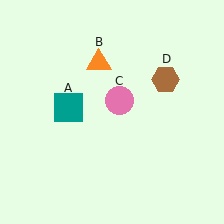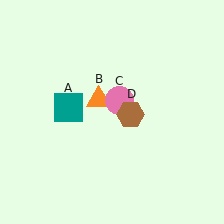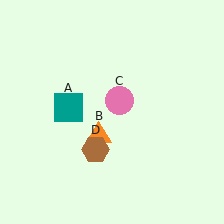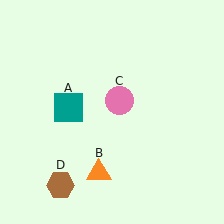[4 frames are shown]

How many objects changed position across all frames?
2 objects changed position: orange triangle (object B), brown hexagon (object D).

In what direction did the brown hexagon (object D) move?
The brown hexagon (object D) moved down and to the left.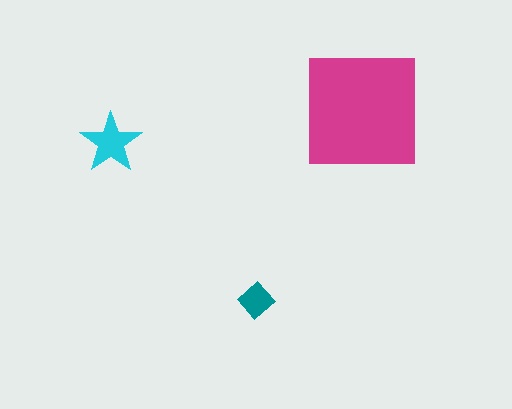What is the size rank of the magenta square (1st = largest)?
1st.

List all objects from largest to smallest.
The magenta square, the cyan star, the teal diamond.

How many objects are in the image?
There are 3 objects in the image.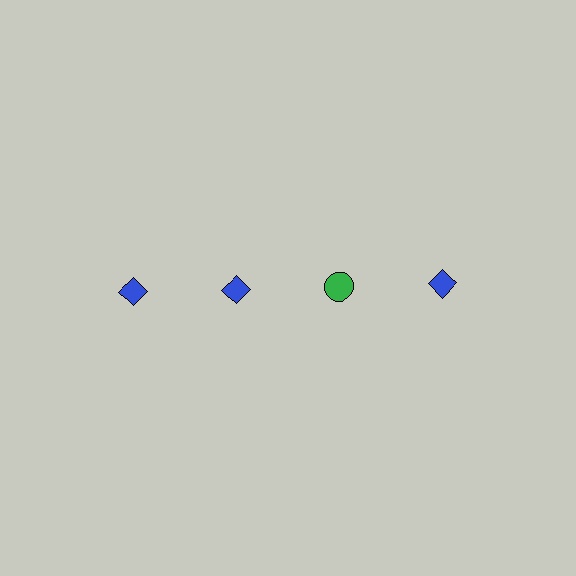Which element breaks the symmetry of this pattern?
The green circle in the top row, center column breaks the symmetry. All other shapes are blue diamonds.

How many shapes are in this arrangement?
There are 4 shapes arranged in a grid pattern.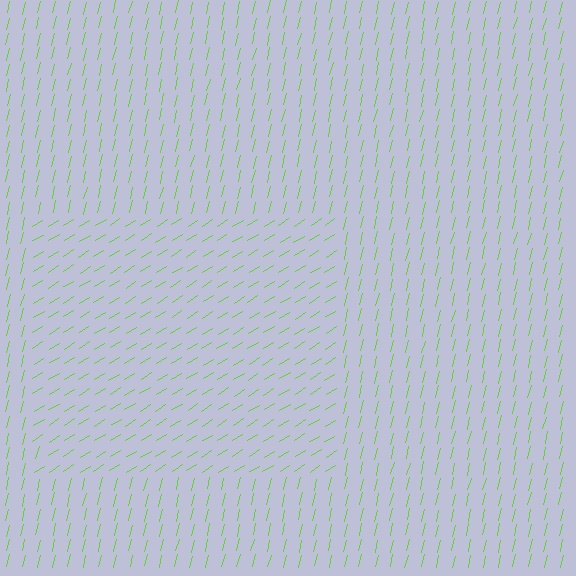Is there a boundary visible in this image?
Yes, there is a texture boundary formed by a change in line orientation.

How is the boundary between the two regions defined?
The boundary is defined purely by a change in line orientation (approximately 45 degrees difference). All lines are the same color and thickness.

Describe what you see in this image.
The image is filled with small lime line segments. A rectangle region in the image has lines oriented differently from the surrounding lines, creating a visible texture boundary.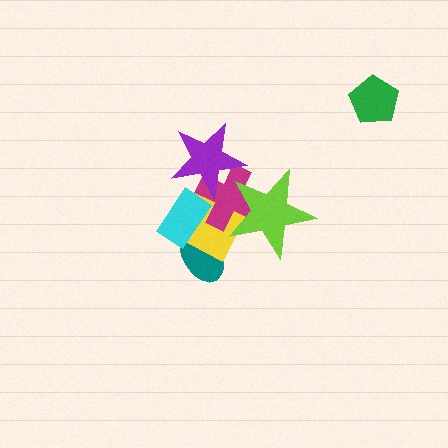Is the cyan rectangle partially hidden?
Yes, it is partially covered by another shape.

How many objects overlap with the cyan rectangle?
3 objects overlap with the cyan rectangle.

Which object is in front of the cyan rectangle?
The magenta cross is in front of the cyan rectangle.